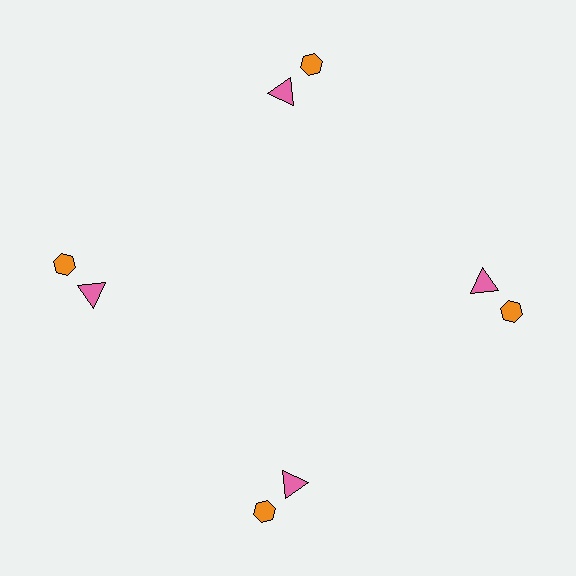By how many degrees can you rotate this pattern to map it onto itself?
The pattern maps onto itself every 90 degrees of rotation.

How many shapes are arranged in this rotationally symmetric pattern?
There are 8 shapes, arranged in 4 groups of 2.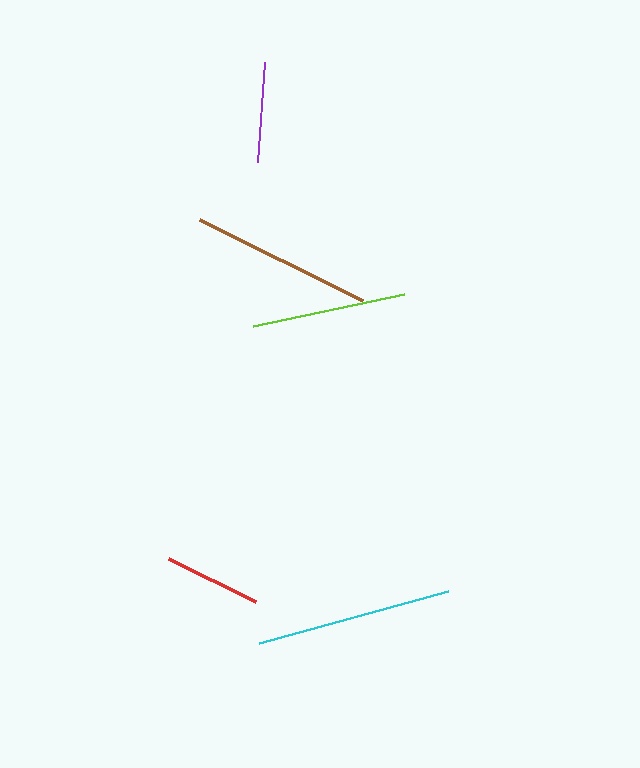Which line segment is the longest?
The cyan line is the longest at approximately 197 pixels.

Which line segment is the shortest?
The red line is the shortest at approximately 97 pixels.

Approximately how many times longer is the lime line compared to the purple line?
The lime line is approximately 1.5 times the length of the purple line.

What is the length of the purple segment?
The purple segment is approximately 101 pixels long.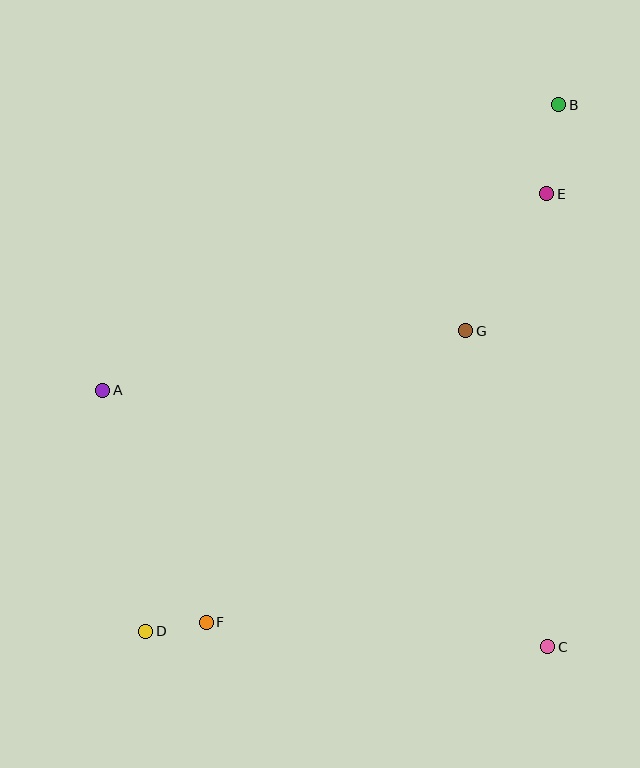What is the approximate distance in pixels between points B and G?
The distance between B and G is approximately 244 pixels.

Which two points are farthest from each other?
Points B and D are farthest from each other.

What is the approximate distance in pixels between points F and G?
The distance between F and G is approximately 390 pixels.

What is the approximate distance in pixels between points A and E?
The distance between A and E is approximately 486 pixels.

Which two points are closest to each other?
Points D and F are closest to each other.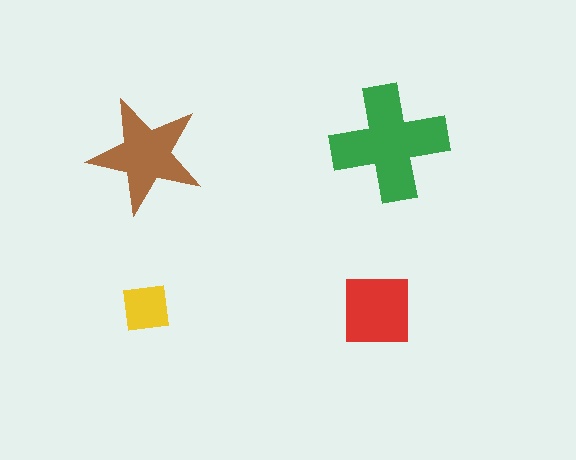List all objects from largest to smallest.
The green cross, the brown star, the red square, the yellow square.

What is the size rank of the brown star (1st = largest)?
2nd.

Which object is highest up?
The green cross is topmost.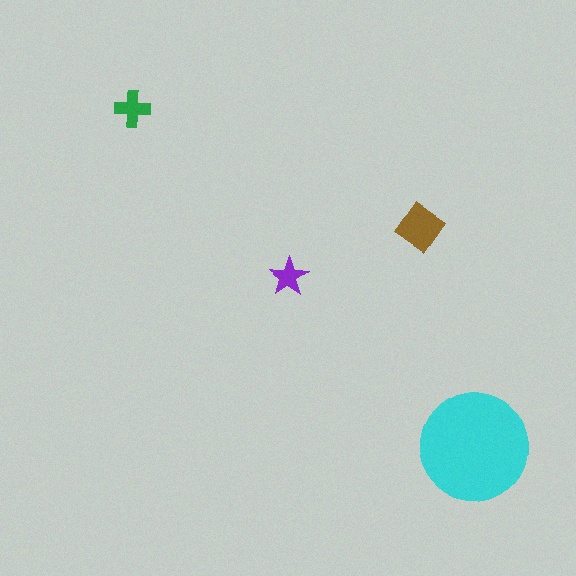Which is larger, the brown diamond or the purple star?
The brown diamond.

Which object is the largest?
The cyan circle.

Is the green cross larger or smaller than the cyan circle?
Smaller.